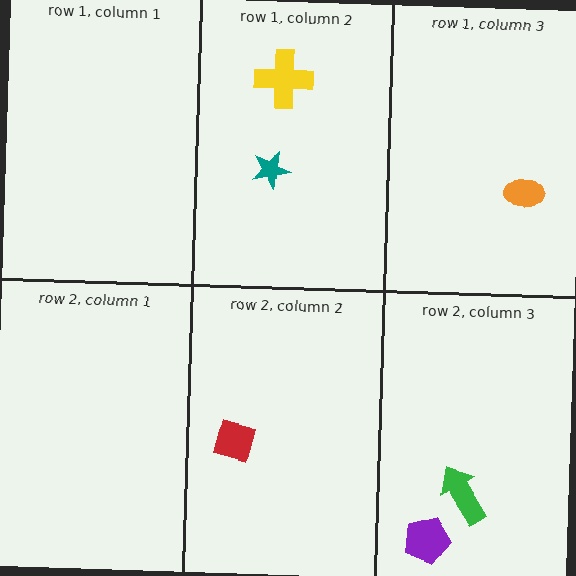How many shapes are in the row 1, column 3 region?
1.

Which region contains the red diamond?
The row 2, column 2 region.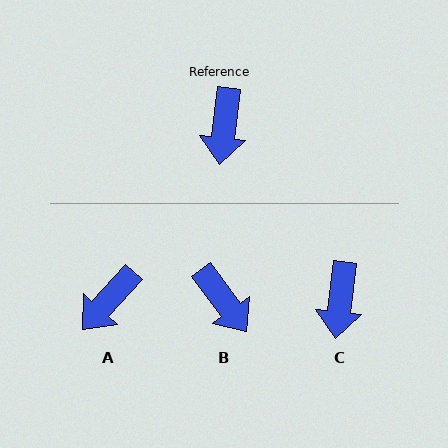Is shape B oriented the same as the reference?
No, it is off by about 43 degrees.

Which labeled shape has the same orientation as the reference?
C.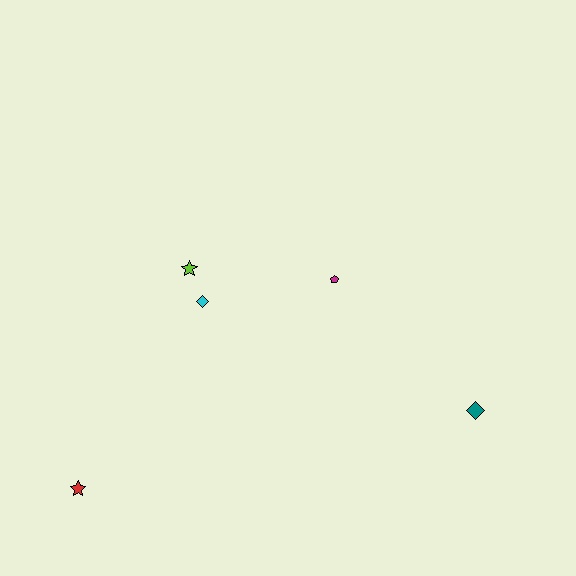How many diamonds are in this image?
There are 2 diamonds.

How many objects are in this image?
There are 5 objects.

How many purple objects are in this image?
There are no purple objects.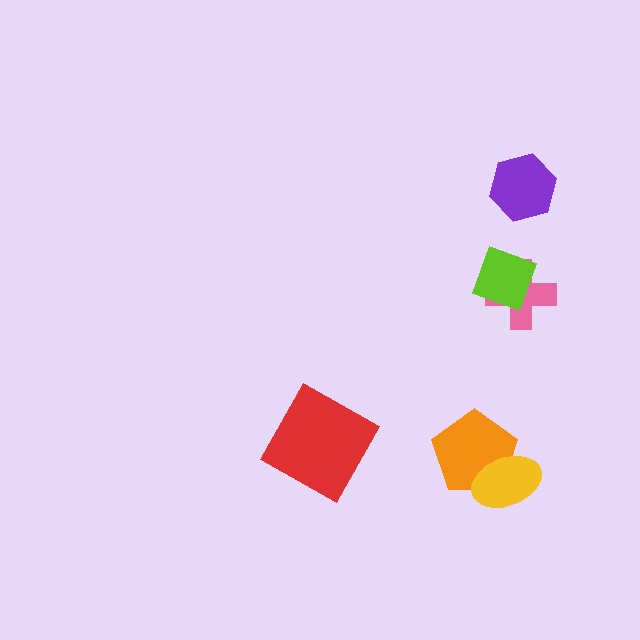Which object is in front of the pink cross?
The lime square is in front of the pink cross.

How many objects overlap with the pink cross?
1 object overlaps with the pink cross.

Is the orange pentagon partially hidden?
Yes, it is partially covered by another shape.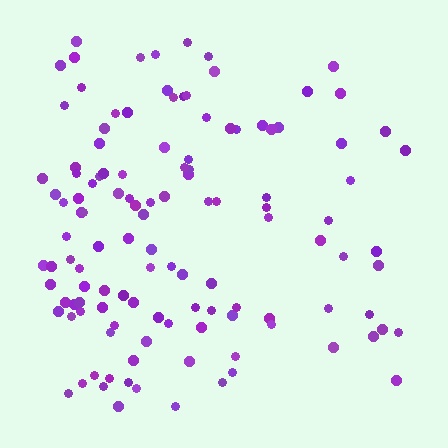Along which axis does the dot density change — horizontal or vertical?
Horizontal.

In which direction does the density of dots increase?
From right to left, with the left side densest.